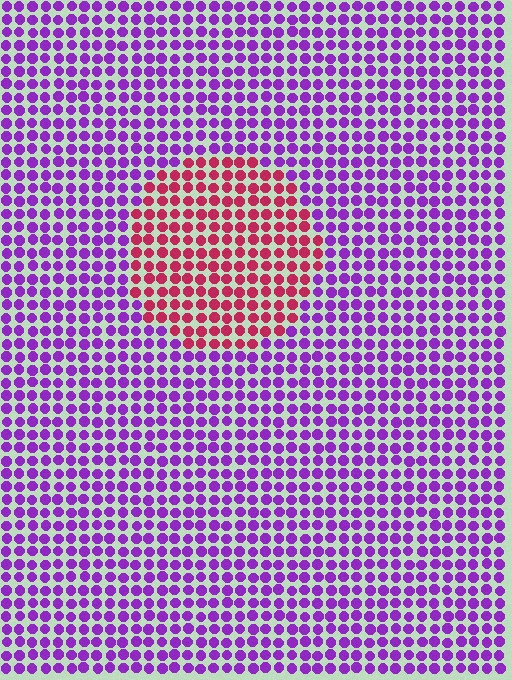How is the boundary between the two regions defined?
The boundary is defined purely by a slight shift in hue (about 59 degrees). Spacing, size, and orientation are identical on both sides.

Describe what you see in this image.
The image is filled with small purple elements in a uniform arrangement. A circle-shaped region is visible where the elements are tinted to a slightly different hue, forming a subtle color boundary.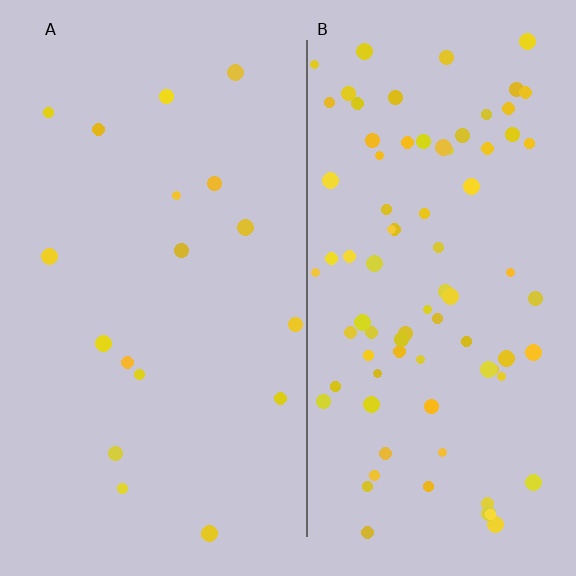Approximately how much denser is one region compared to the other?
Approximately 4.5× — region B over region A.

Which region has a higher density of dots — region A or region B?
B (the right).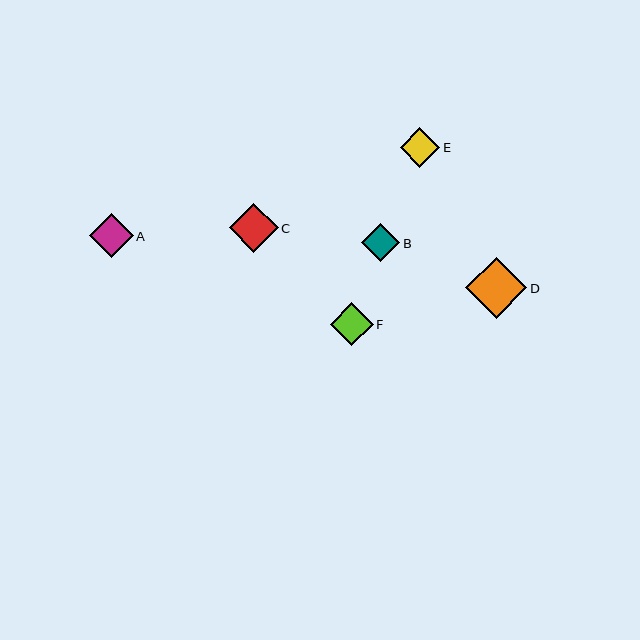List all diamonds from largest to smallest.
From largest to smallest: D, C, A, F, E, B.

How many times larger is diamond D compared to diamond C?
Diamond D is approximately 1.3 times the size of diamond C.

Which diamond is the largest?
Diamond D is the largest with a size of approximately 61 pixels.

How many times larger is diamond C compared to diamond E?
Diamond C is approximately 1.2 times the size of diamond E.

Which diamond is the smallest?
Diamond B is the smallest with a size of approximately 38 pixels.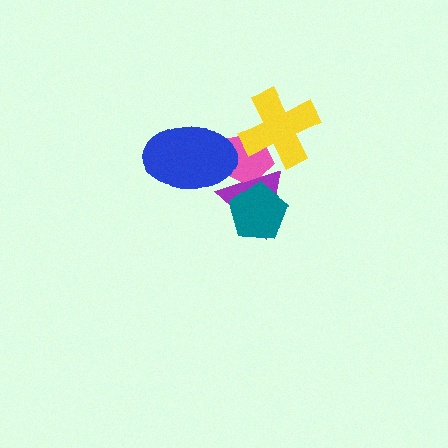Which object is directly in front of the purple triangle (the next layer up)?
The teal pentagon is directly in front of the purple triangle.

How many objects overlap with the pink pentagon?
3 objects overlap with the pink pentagon.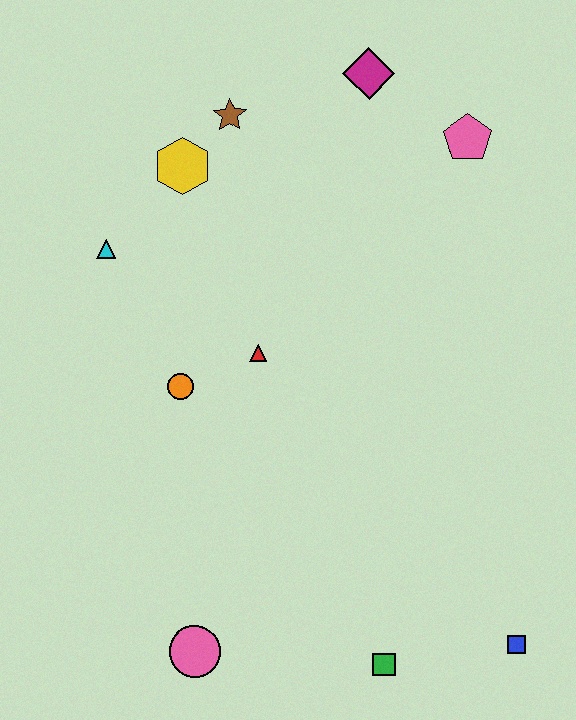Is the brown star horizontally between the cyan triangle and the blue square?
Yes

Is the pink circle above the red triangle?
No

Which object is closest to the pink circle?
The green square is closest to the pink circle.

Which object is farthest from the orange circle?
The blue square is farthest from the orange circle.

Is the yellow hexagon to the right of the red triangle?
No